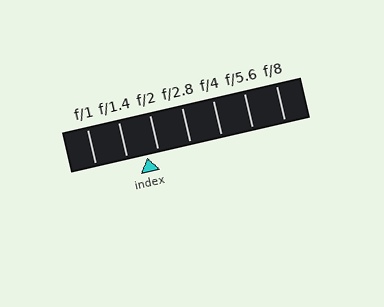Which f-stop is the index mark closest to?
The index mark is closest to f/2.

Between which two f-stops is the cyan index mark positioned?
The index mark is between f/1.4 and f/2.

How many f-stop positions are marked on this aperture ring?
There are 7 f-stop positions marked.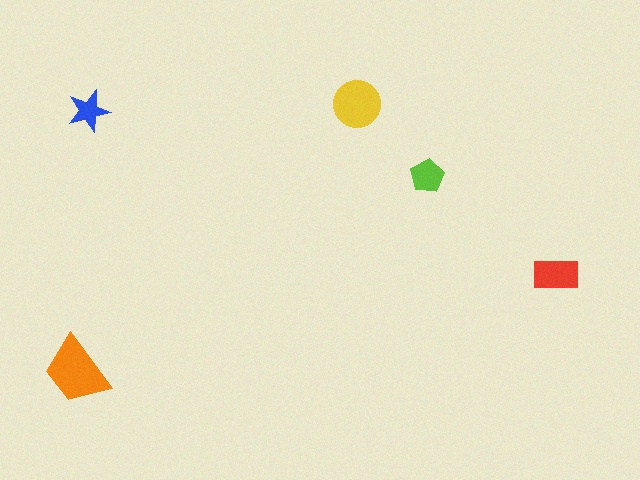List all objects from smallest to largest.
The blue star, the lime pentagon, the red rectangle, the yellow circle, the orange trapezoid.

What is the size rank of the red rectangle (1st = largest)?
3rd.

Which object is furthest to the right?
The red rectangle is rightmost.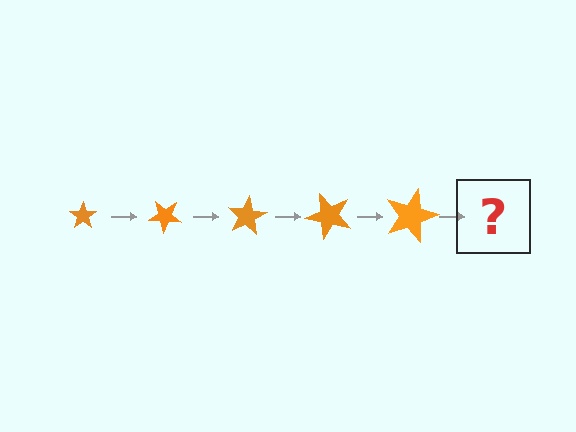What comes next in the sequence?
The next element should be a star, larger than the previous one and rotated 200 degrees from the start.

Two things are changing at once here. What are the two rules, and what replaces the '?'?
The two rules are that the star grows larger each step and it rotates 40 degrees each step. The '?' should be a star, larger than the previous one and rotated 200 degrees from the start.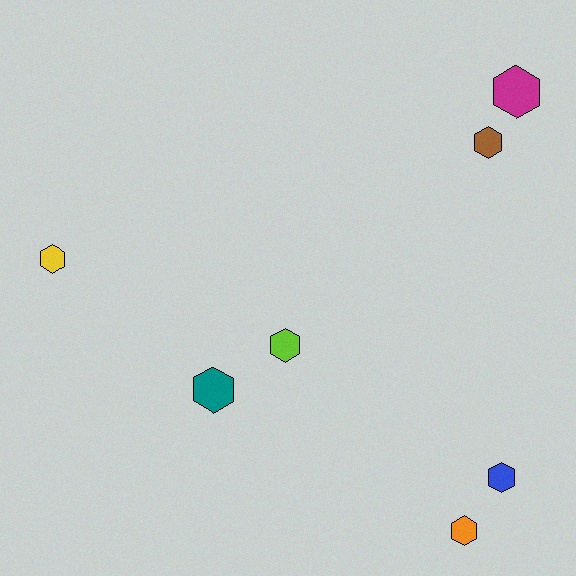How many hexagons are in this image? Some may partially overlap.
There are 7 hexagons.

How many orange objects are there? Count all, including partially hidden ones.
There is 1 orange object.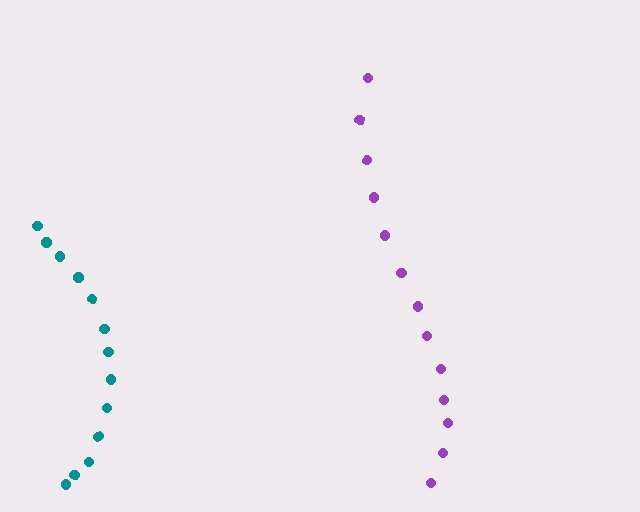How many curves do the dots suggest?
There are 2 distinct paths.